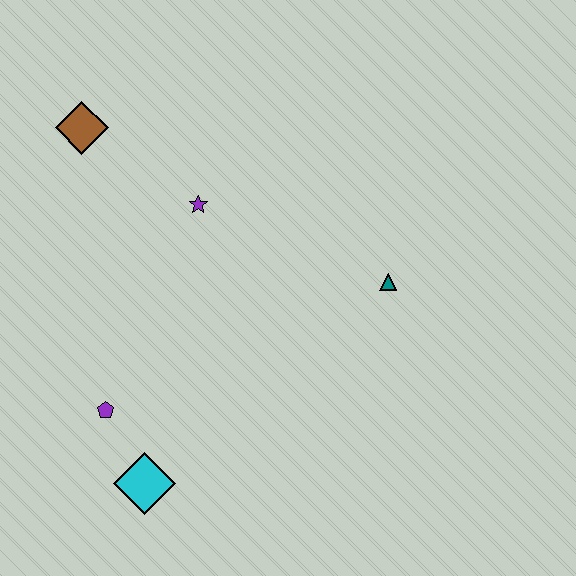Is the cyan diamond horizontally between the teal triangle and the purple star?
No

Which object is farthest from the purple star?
The cyan diamond is farthest from the purple star.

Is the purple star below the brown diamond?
Yes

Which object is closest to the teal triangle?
The purple star is closest to the teal triangle.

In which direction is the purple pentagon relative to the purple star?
The purple pentagon is below the purple star.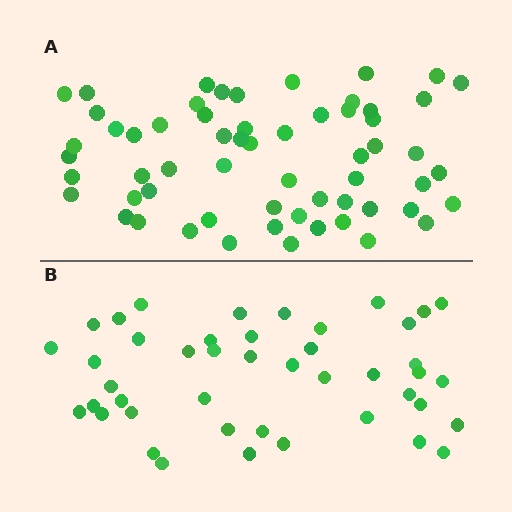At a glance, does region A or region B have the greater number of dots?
Region A (the top region) has more dots.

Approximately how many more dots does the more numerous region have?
Region A has approximately 15 more dots than region B.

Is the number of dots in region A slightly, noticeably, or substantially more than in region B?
Region A has noticeably more, but not dramatically so. The ratio is roughly 1.4 to 1.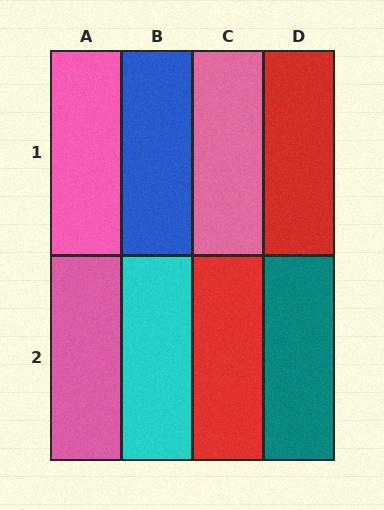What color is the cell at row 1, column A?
Pink.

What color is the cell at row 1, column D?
Red.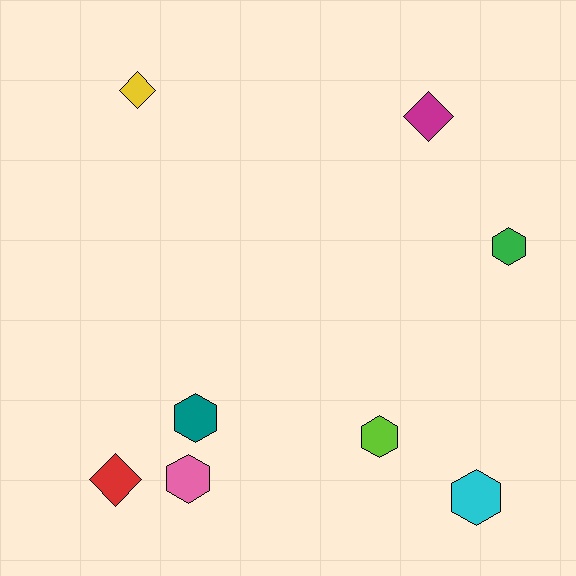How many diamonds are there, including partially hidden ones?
There are 3 diamonds.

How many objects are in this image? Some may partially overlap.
There are 8 objects.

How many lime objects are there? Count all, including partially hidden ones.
There is 1 lime object.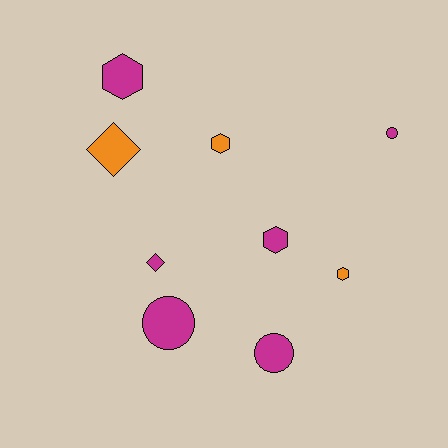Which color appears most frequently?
Magenta, with 6 objects.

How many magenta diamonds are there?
There is 1 magenta diamond.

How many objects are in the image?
There are 9 objects.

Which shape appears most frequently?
Hexagon, with 4 objects.